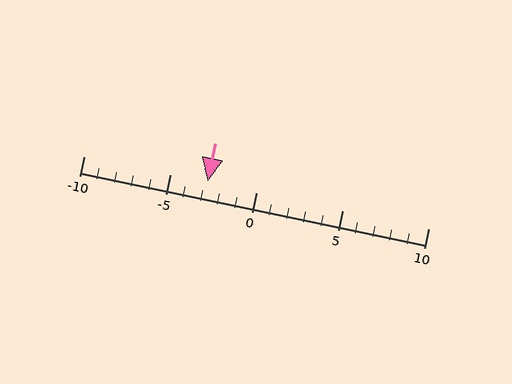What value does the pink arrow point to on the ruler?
The pink arrow points to approximately -3.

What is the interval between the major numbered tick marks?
The major tick marks are spaced 5 units apart.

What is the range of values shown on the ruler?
The ruler shows values from -10 to 10.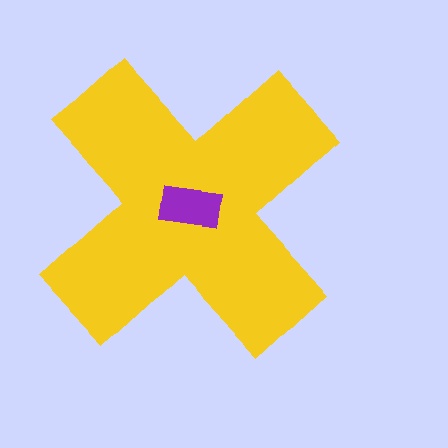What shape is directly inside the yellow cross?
The purple rectangle.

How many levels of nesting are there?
2.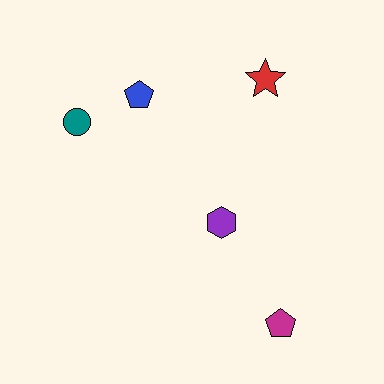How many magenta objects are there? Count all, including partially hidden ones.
There is 1 magenta object.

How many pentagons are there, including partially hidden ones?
There are 2 pentagons.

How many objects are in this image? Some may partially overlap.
There are 5 objects.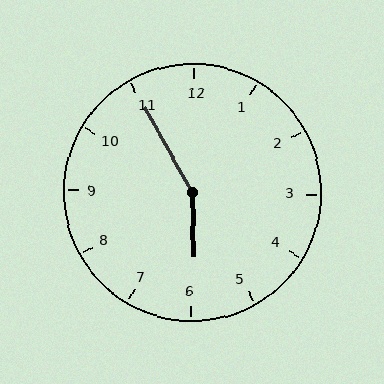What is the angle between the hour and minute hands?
Approximately 152 degrees.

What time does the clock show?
5:55.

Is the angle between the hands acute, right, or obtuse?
It is obtuse.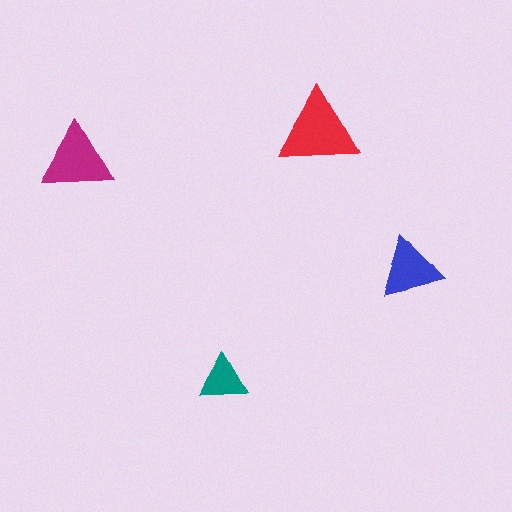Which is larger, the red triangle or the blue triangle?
The red one.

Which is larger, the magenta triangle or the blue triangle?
The magenta one.